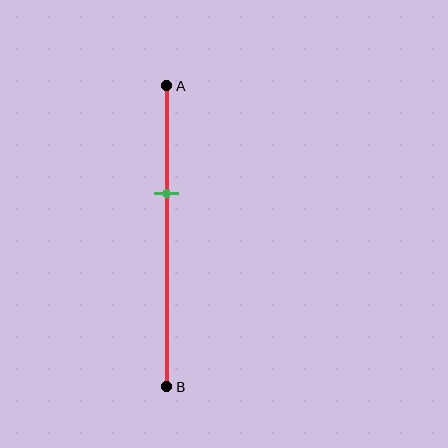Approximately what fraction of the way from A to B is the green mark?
The green mark is approximately 35% of the way from A to B.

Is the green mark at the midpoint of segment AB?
No, the mark is at about 35% from A, not at the 50% midpoint.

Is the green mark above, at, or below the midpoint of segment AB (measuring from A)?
The green mark is above the midpoint of segment AB.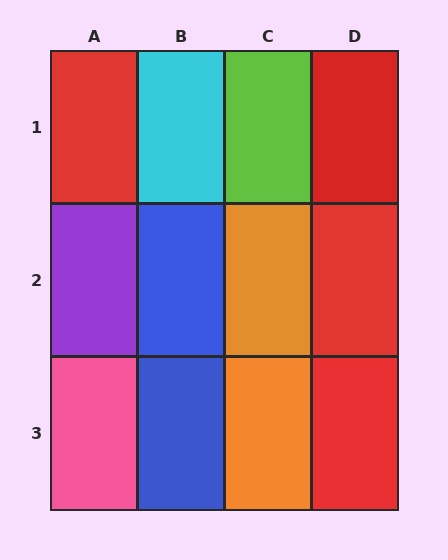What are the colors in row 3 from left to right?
Pink, blue, orange, red.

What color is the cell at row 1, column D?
Red.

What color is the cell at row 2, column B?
Blue.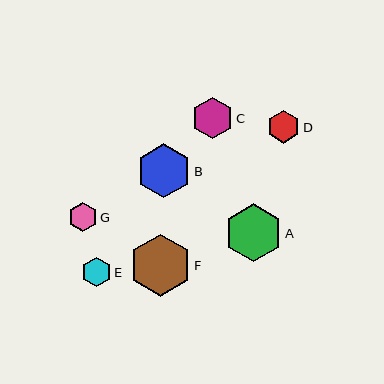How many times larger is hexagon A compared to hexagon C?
Hexagon A is approximately 1.4 times the size of hexagon C.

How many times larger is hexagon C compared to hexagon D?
Hexagon C is approximately 1.3 times the size of hexagon D.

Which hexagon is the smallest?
Hexagon G is the smallest with a size of approximately 29 pixels.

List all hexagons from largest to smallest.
From largest to smallest: F, A, B, C, D, E, G.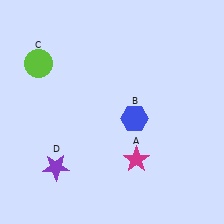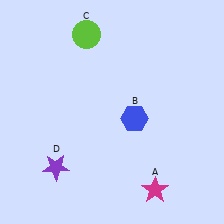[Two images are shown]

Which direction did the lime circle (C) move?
The lime circle (C) moved right.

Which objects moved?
The objects that moved are: the magenta star (A), the lime circle (C).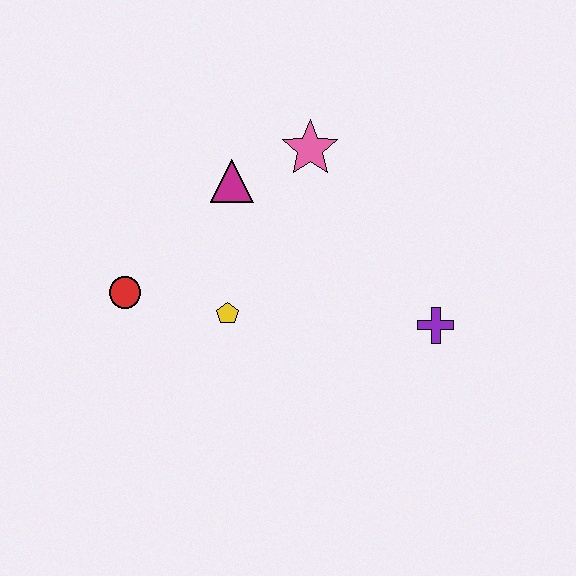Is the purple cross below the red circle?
Yes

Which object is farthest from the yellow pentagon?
The purple cross is farthest from the yellow pentagon.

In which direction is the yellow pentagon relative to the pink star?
The yellow pentagon is below the pink star.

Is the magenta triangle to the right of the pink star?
No